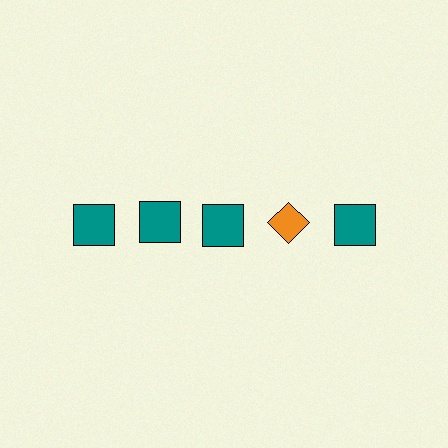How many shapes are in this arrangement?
There are 5 shapes arranged in a grid pattern.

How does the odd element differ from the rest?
It differs in both color (orange instead of teal) and shape (diamond instead of square).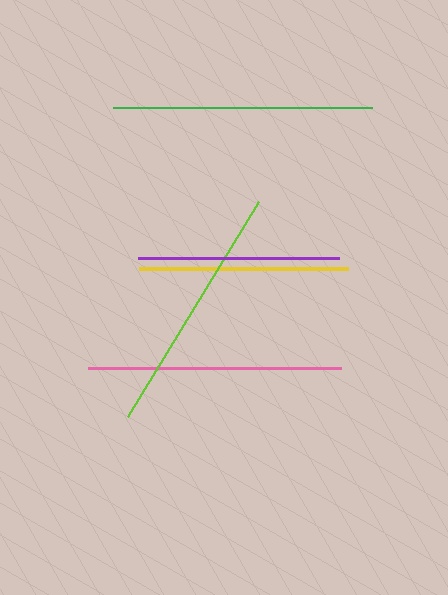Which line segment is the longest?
The green line is the longest at approximately 259 pixels.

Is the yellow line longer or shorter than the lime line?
The lime line is longer than the yellow line.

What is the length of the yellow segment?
The yellow segment is approximately 210 pixels long.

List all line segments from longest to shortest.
From longest to shortest: green, pink, lime, yellow, purple.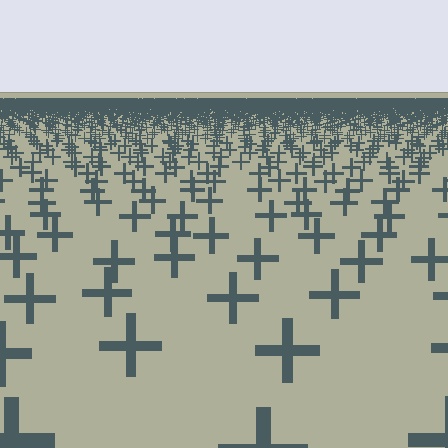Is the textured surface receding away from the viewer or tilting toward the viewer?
The surface is receding away from the viewer. Texture elements get smaller and denser toward the top.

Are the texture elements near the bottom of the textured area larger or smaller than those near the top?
Larger. Near the bottom, elements are closer to the viewer and appear at a bigger on-screen size.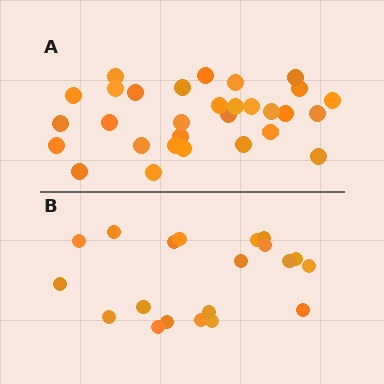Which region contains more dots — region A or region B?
Region A (the top region) has more dots.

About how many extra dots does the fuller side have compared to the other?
Region A has roughly 10 or so more dots than region B.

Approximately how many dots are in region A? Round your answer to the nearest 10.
About 30 dots.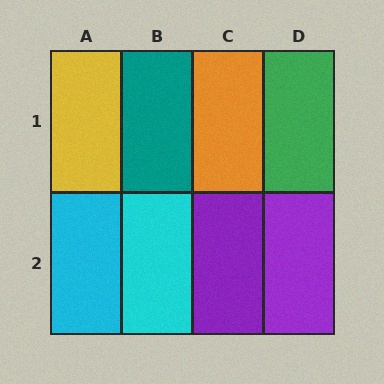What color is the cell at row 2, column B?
Cyan.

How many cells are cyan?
2 cells are cyan.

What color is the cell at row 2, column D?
Purple.